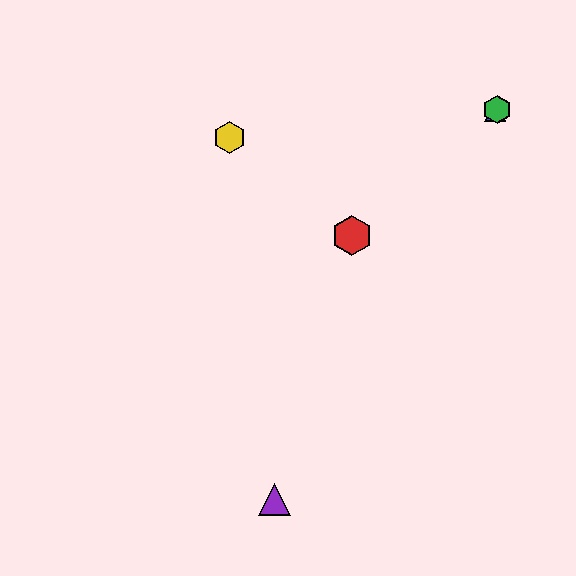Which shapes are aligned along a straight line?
The red hexagon, the blue triangle, the green hexagon are aligned along a straight line.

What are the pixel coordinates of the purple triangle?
The purple triangle is at (275, 500).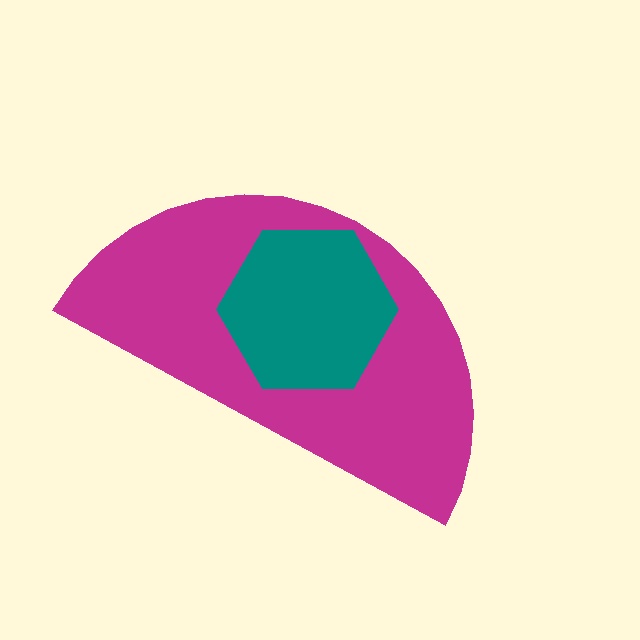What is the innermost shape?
The teal hexagon.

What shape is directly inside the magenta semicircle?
The teal hexagon.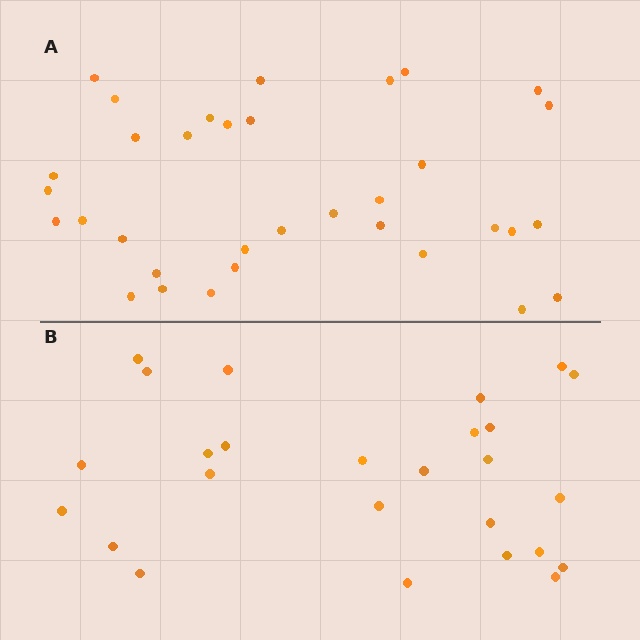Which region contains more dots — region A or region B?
Region A (the top region) has more dots.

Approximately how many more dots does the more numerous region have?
Region A has roughly 8 or so more dots than region B.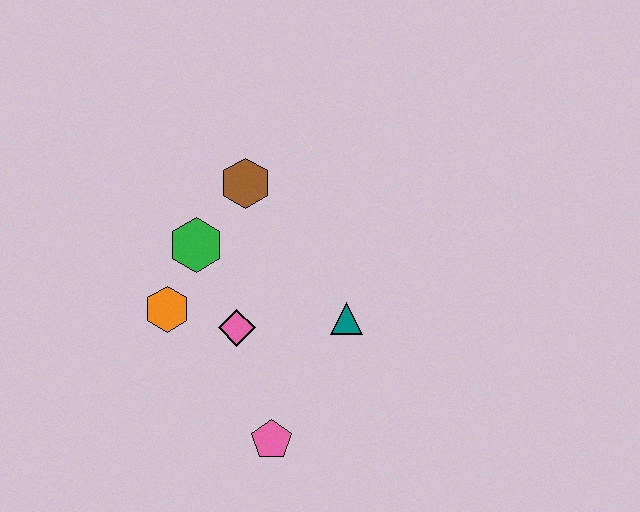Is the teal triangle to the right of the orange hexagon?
Yes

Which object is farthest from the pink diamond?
The brown hexagon is farthest from the pink diamond.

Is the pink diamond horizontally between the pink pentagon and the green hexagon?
Yes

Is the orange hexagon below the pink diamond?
No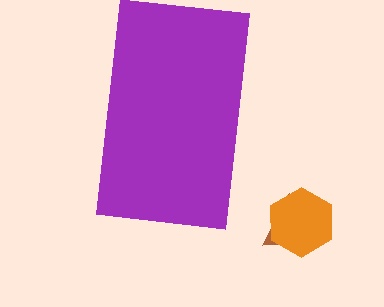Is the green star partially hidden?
No, the green star is fully visible.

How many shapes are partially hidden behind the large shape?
0 shapes are partially hidden.